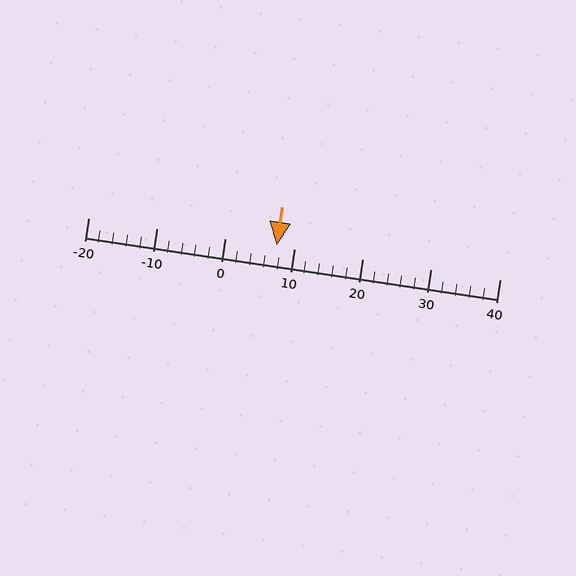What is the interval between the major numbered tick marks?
The major tick marks are spaced 10 units apart.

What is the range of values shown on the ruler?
The ruler shows values from -20 to 40.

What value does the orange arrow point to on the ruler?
The orange arrow points to approximately 8.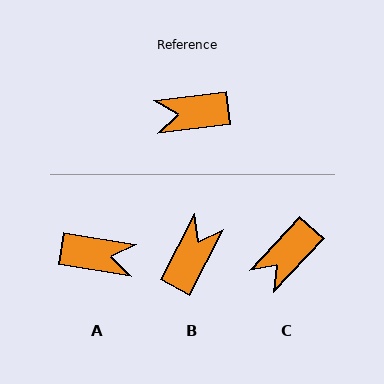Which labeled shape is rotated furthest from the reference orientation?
A, about 163 degrees away.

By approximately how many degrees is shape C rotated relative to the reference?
Approximately 40 degrees counter-clockwise.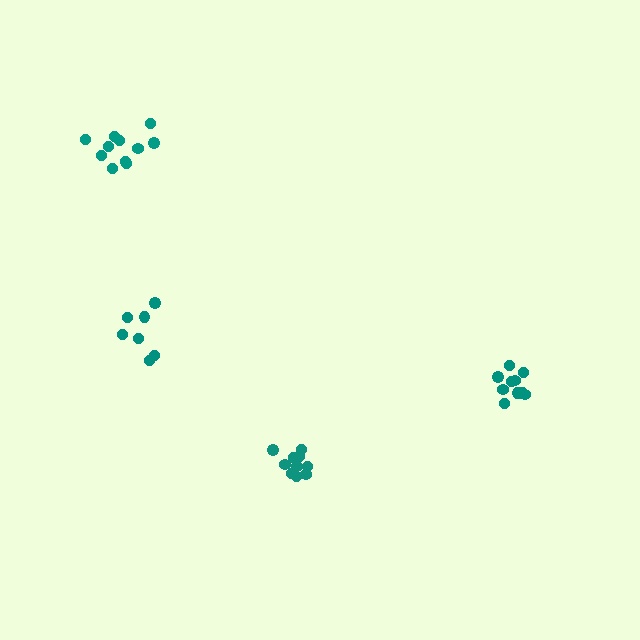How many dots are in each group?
Group 1: 7 dots, Group 2: 10 dots, Group 3: 10 dots, Group 4: 11 dots (38 total).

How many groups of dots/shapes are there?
There are 4 groups.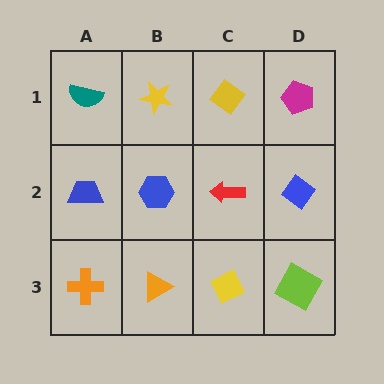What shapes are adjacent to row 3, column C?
A red arrow (row 2, column C), an orange triangle (row 3, column B), a lime square (row 3, column D).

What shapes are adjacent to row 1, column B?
A blue hexagon (row 2, column B), a teal semicircle (row 1, column A), a yellow diamond (row 1, column C).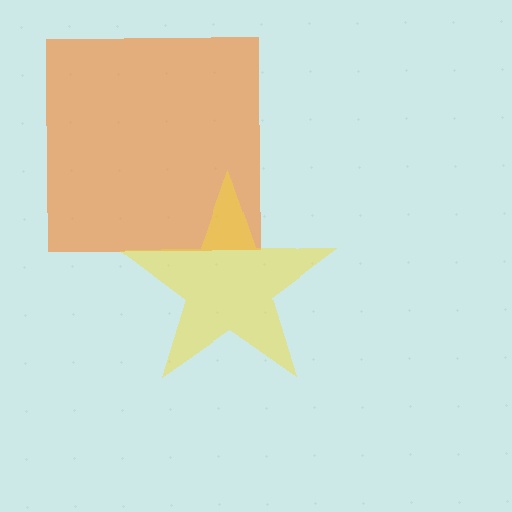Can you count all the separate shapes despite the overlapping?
Yes, there are 2 separate shapes.